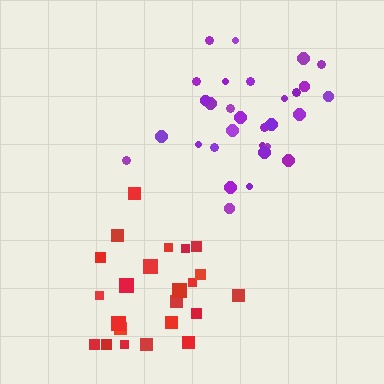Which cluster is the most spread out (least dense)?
Red.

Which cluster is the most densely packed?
Purple.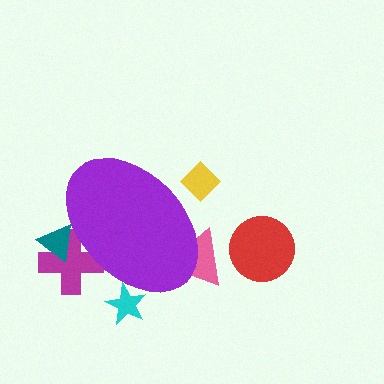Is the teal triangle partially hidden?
Yes, the teal triangle is partially hidden behind the purple ellipse.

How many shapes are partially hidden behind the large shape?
5 shapes are partially hidden.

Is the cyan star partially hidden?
Yes, the cyan star is partially hidden behind the purple ellipse.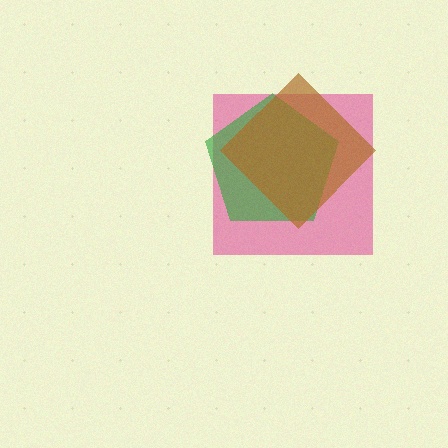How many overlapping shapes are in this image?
There are 3 overlapping shapes in the image.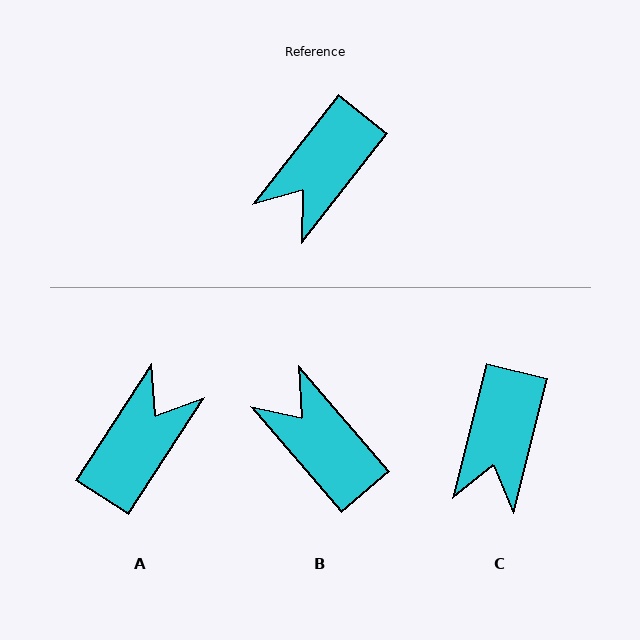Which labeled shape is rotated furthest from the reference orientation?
A, about 175 degrees away.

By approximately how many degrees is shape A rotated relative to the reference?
Approximately 175 degrees clockwise.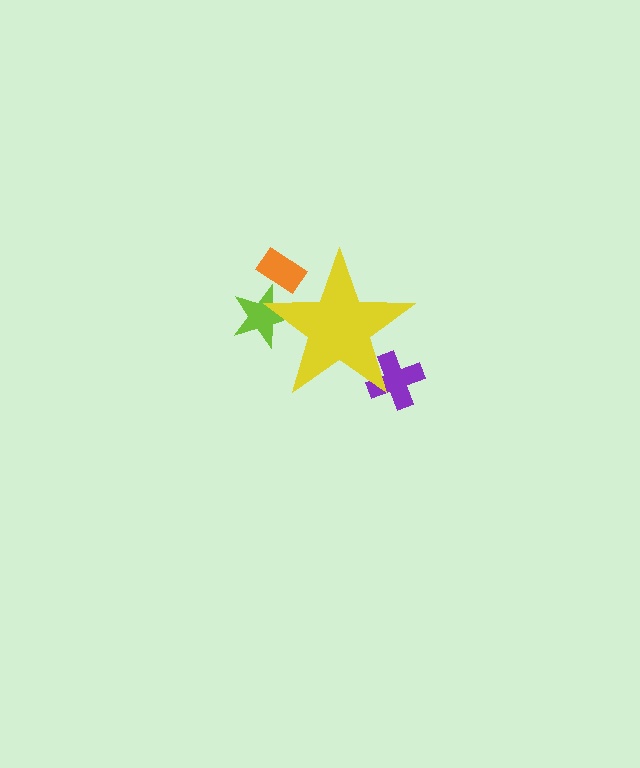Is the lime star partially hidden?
Yes, the lime star is partially hidden behind the yellow star.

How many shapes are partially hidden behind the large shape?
3 shapes are partially hidden.